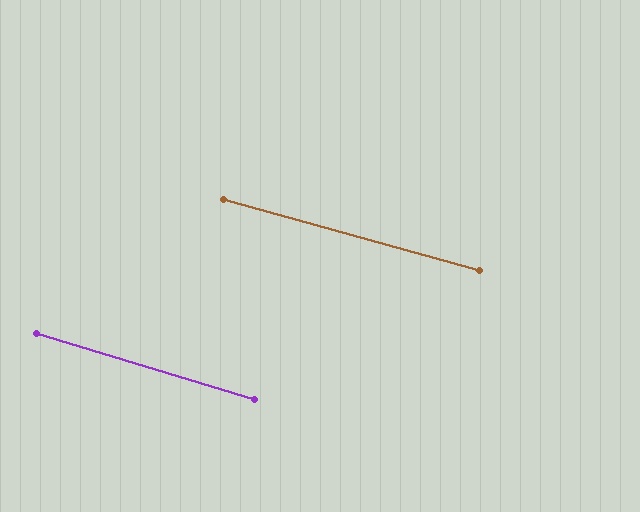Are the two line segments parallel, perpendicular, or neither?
Parallel — their directions differ by only 1.4°.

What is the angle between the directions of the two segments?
Approximately 1 degree.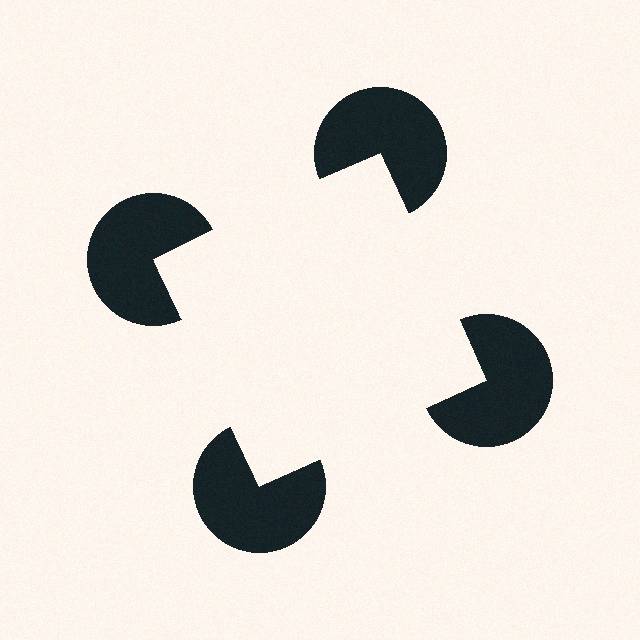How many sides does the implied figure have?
4 sides.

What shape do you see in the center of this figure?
An illusory square — its edges are inferred from the aligned wedge cuts in the pac-man discs, not physically drawn.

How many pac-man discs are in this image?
There are 4 — one at each vertex of the illusory square.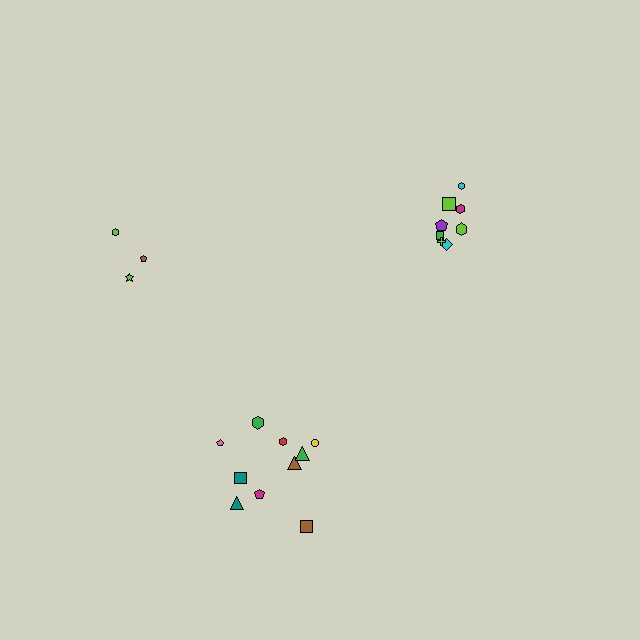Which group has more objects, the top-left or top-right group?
The top-right group.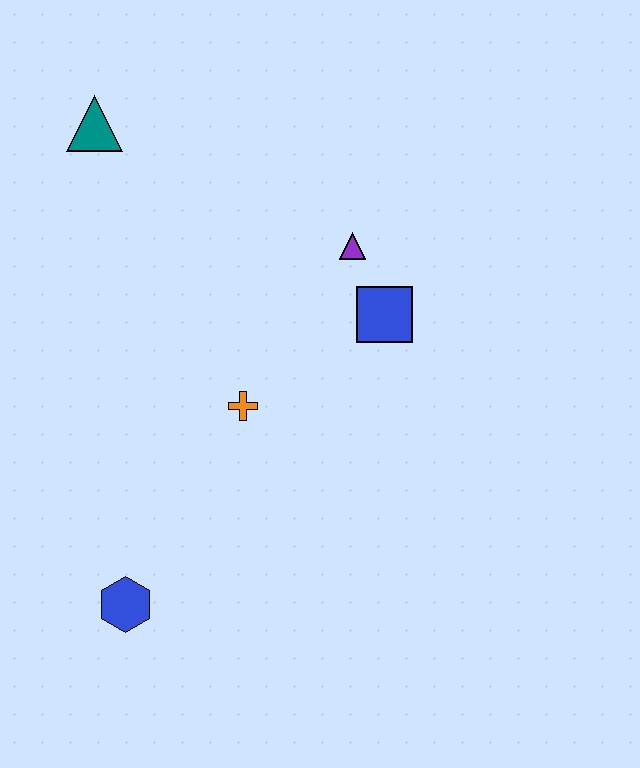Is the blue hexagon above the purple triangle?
No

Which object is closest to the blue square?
The purple triangle is closest to the blue square.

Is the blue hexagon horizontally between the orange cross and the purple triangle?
No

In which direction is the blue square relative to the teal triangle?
The blue square is to the right of the teal triangle.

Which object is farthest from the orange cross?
The teal triangle is farthest from the orange cross.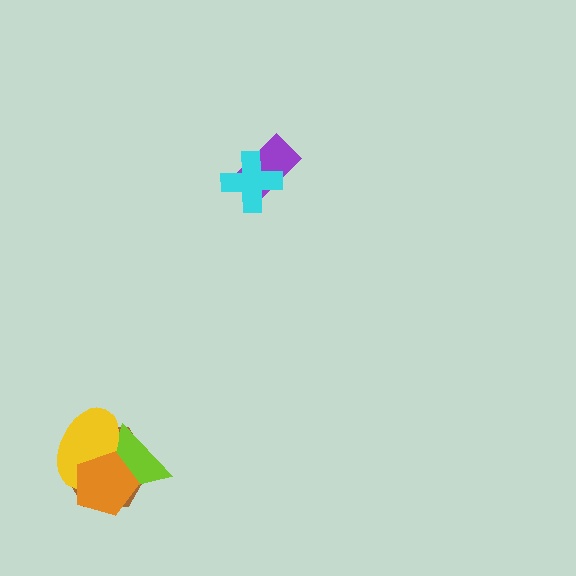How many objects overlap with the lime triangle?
3 objects overlap with the lime triangle.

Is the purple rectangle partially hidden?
Yes, it is partially covered by another shape.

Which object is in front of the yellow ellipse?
The orange pentagon is in front of the yellow ellipse.